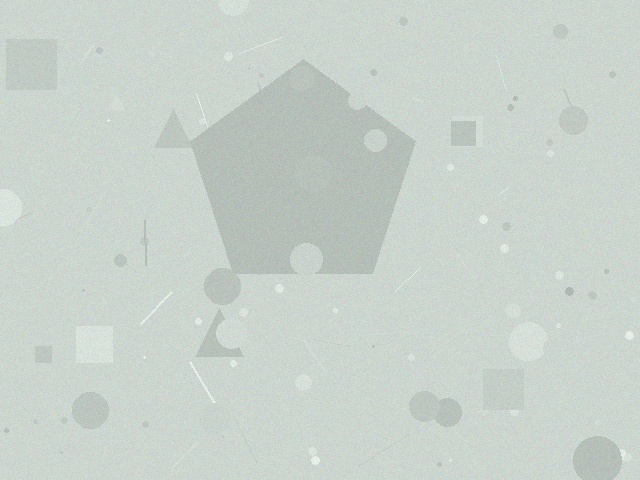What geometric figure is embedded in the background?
A pentagon is embedded in the background.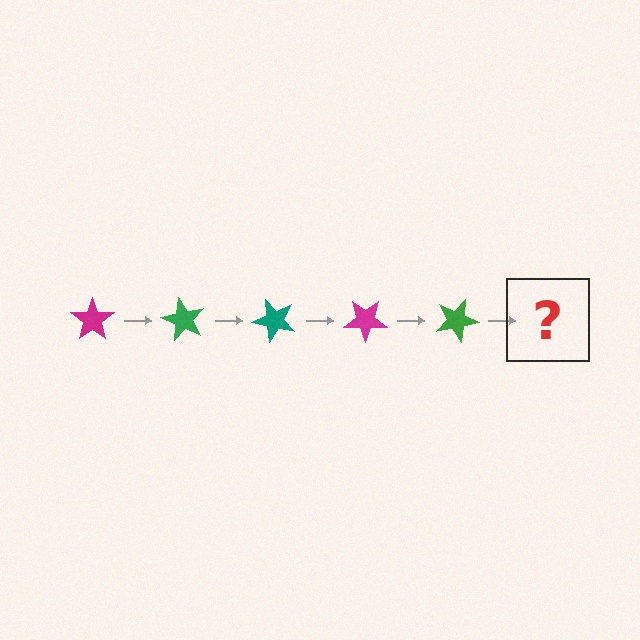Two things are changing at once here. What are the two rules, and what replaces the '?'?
The two rules are that it rotates 60 degrees each step and the color cycles through magenta, green, and teal. The '?' should be a teal star, rotated 300 degrees from the start.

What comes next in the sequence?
The next element should be a teal star, rotated 300 degrees from the start.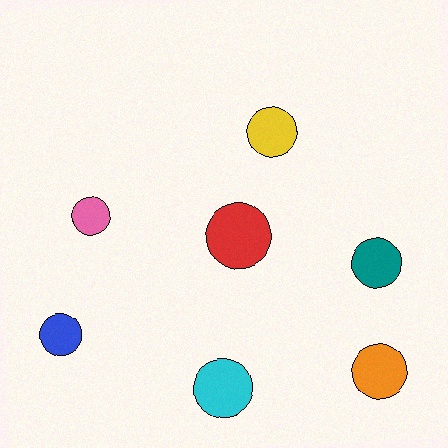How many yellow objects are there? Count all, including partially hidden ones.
There is 1 yellow object.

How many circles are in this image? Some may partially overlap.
There are 7 circles.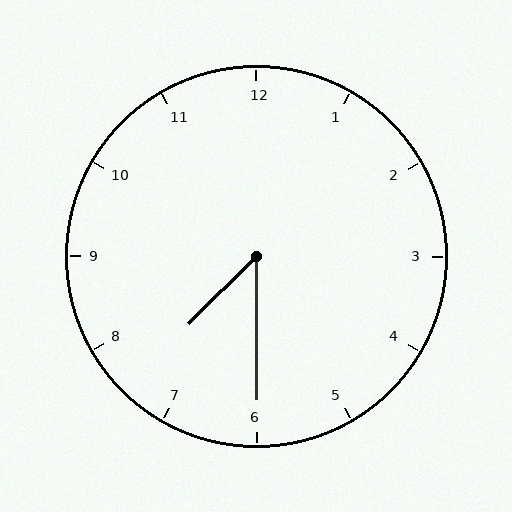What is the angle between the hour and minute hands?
Approximately 45 degrees.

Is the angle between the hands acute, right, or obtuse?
It is acute.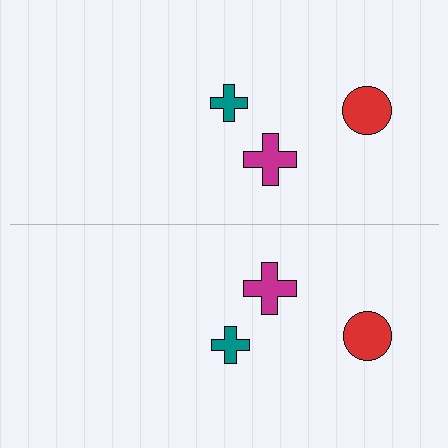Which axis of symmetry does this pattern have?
The pattern has a horizontal axis of symmetry running through the center of the image.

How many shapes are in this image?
There are 6 shapes in this image.